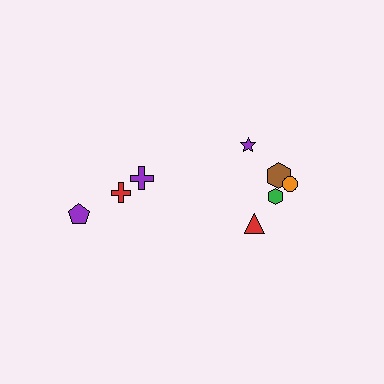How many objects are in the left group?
There are 3 objects.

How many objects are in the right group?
There are 5 objects.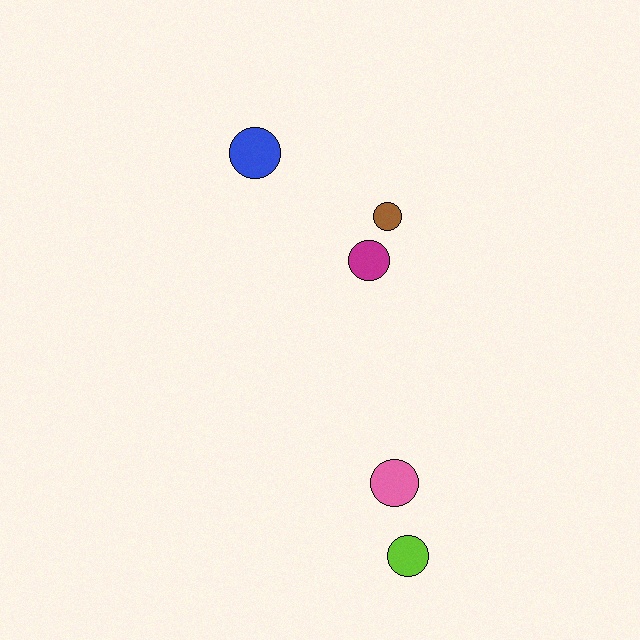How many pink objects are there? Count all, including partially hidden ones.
There is 1 pink object.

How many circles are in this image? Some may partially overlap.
There are 5 circles.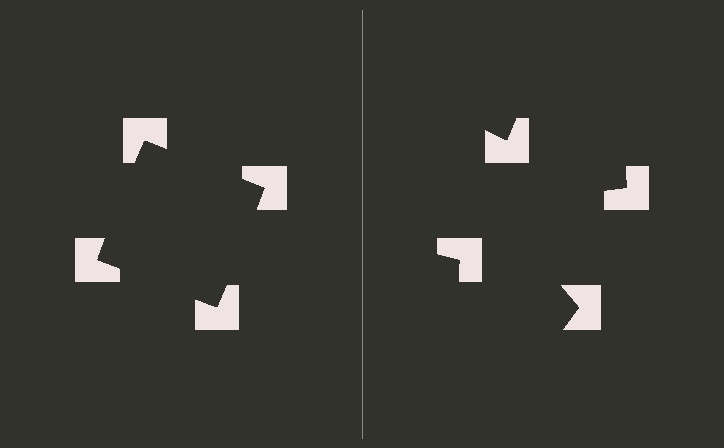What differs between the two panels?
The notched squares are positioned identically on both sides; only the wedge orientations differ. On the left they align to a square; on the right they are misaligned.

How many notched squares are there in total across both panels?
8 — 4 on each side.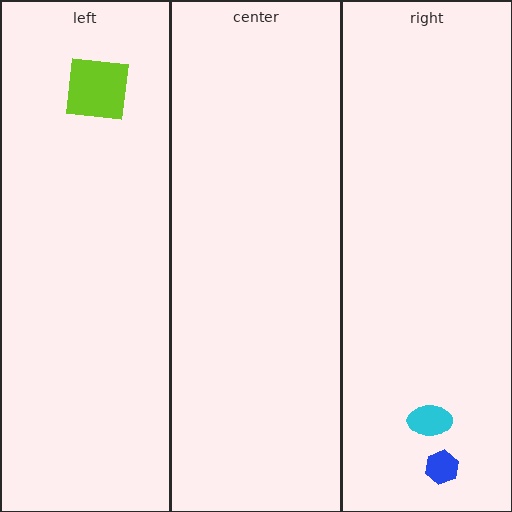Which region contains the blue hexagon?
The right region.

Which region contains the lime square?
The left region.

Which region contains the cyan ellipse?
The right region.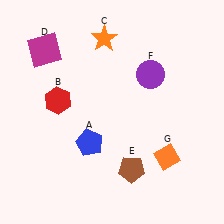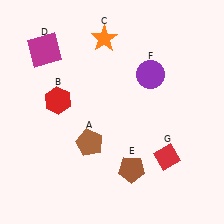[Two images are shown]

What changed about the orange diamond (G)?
In Image 1, G is orange. In Image 2, it changed to red.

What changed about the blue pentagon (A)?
In Image 1, A is blue. In Image 2, it changed to brown.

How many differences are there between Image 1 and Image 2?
There are 2 differences between the two images.